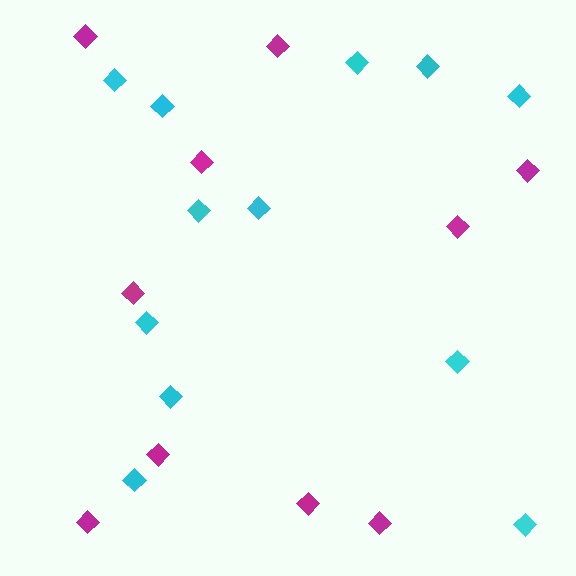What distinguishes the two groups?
There are 2 groups: one group of cyan diamonds (12) and one group of magenta diamonds (10).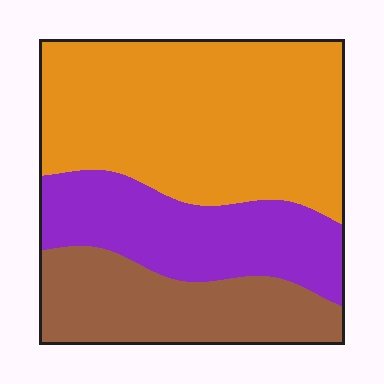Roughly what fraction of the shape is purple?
Purple covers around 25% of the shape.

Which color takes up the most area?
Orange, at roughly 50%.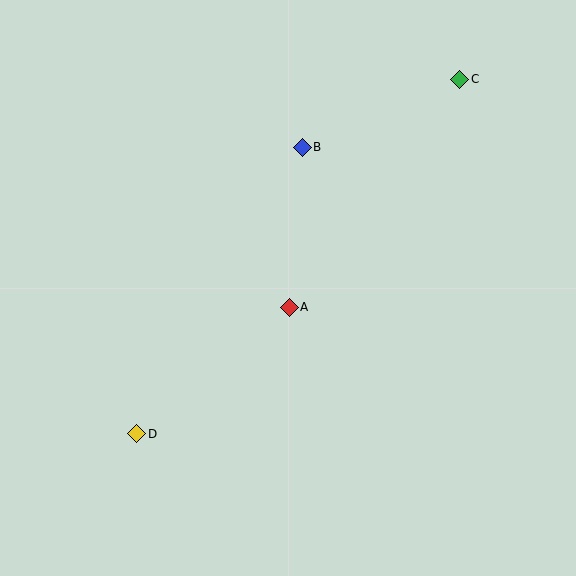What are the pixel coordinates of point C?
Point C is at (460, 79).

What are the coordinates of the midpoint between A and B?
The midpoint between A and B is at (296, 227).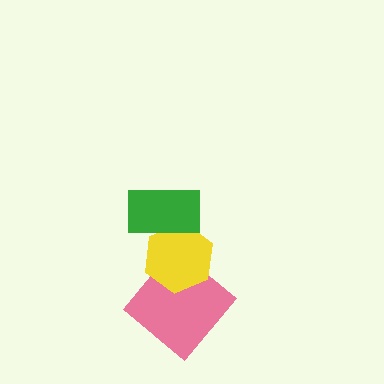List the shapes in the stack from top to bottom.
From top to bottom: the green rectangle, the yellow hexagon, the pink diamond.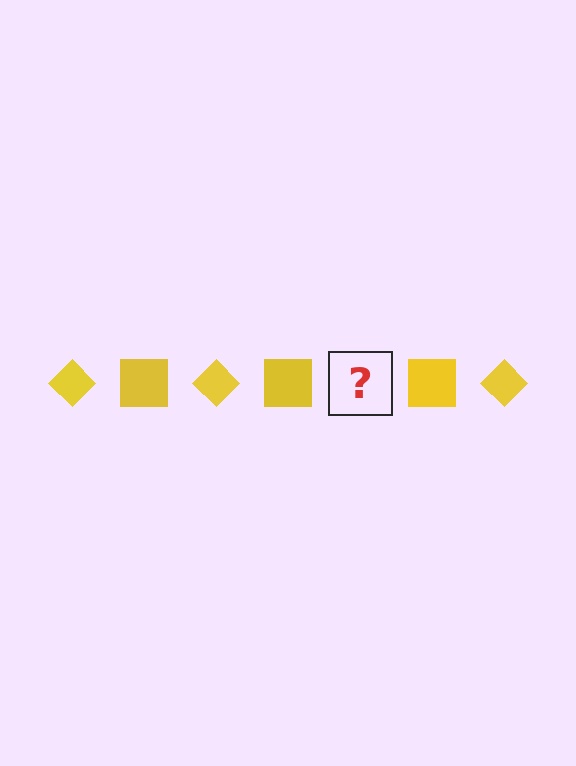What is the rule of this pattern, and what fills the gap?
The rule is that the pattern cycles through diamond, square shapes in yellow. The gap should be filled with a yellow diamond.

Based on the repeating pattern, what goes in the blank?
The blank should be a yellow diamond.